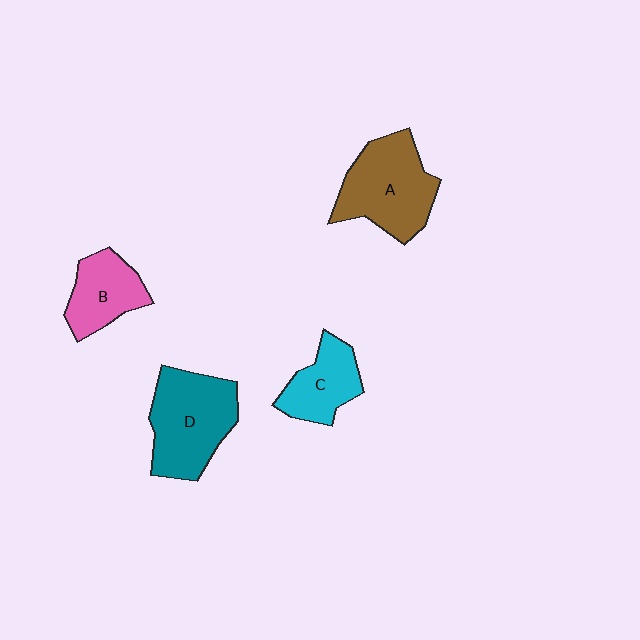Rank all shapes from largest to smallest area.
From largest to smallest: D (teal), A (brown), B (pink), C (cyan).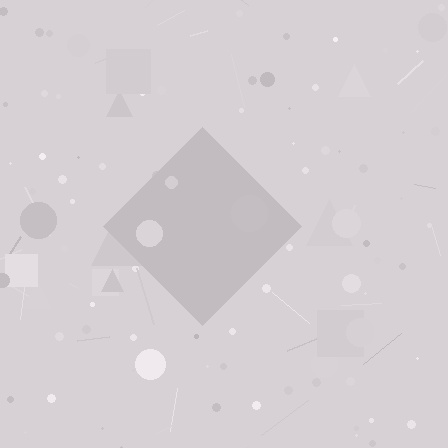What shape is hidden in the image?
A diamond is hidden in the image.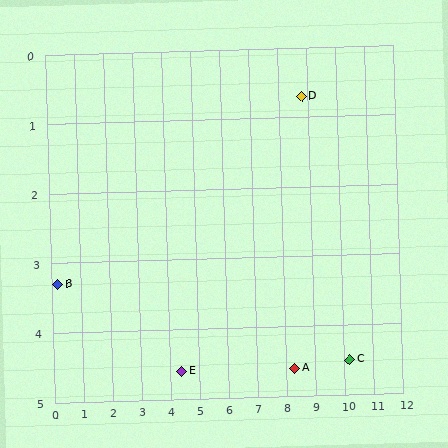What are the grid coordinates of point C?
Point C is at approximately (10.2, 4.5).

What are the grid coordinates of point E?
Point E is at approximately (4.4, 4.6).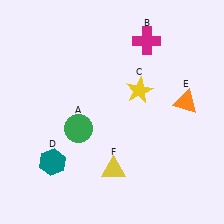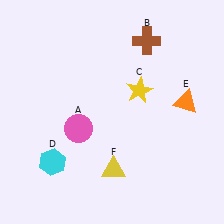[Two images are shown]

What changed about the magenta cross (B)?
In Image 1, B is magenta. In Image 2, it changed to brown.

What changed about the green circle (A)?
In Image 1, A is green. In Image 2, it changed to pink.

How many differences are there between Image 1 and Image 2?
There are 3 differences between the two images.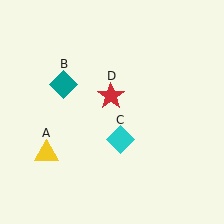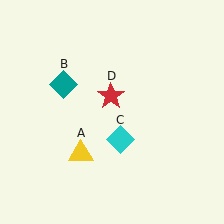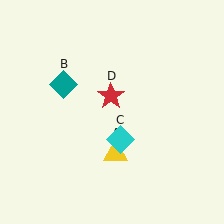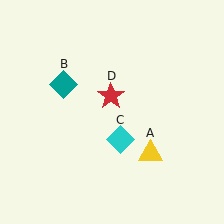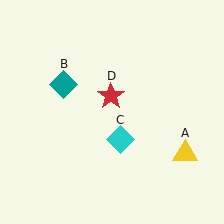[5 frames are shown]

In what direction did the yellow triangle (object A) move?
The yellow triangle (object A) moved right.